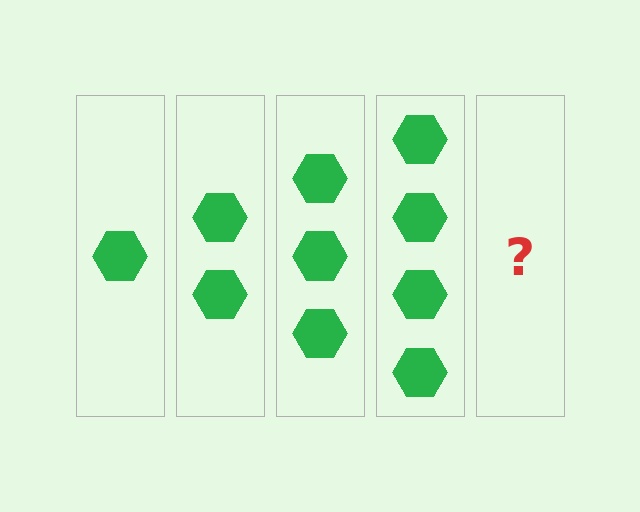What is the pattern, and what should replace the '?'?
The pattern is that each step adds one more hexagon. The '?' should be 5 hexagons.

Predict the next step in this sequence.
The next step is 5 hexagons.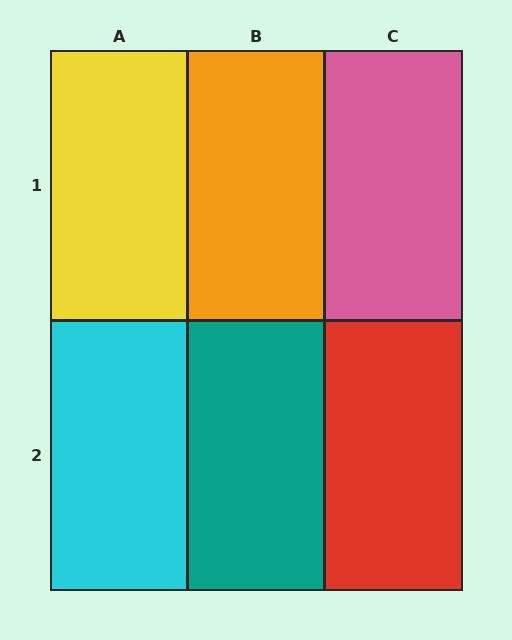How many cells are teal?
1 cell is teal.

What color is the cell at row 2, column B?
Teal.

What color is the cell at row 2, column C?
Red.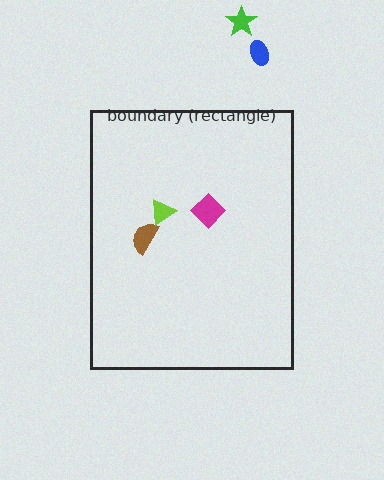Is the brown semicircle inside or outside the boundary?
Inside.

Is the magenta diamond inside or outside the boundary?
Inside.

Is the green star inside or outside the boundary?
Outside.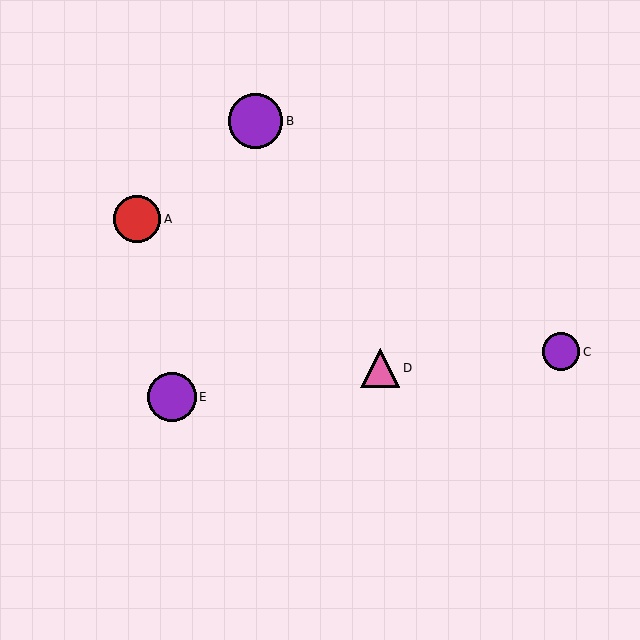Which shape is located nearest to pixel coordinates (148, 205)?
The red circle (labeled A) at (137, 219) is nearest to that location.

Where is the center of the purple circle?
The center of the purple circle is at (256, 121).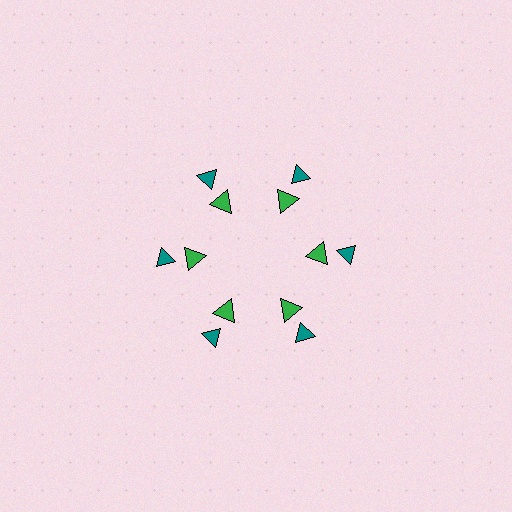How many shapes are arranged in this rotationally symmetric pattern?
There are 12 shapes, arranged in 6 groups of 2.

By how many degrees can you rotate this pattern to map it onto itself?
The pattern maps onto itself every 60 degrees of rotation.